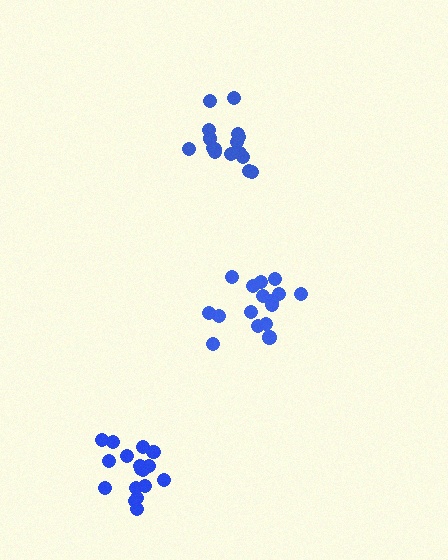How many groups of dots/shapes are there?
There are 3 groups.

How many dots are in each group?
Group 1: 17 dots, Group 2: 16 dots, Group 3: 16 dots (49 total).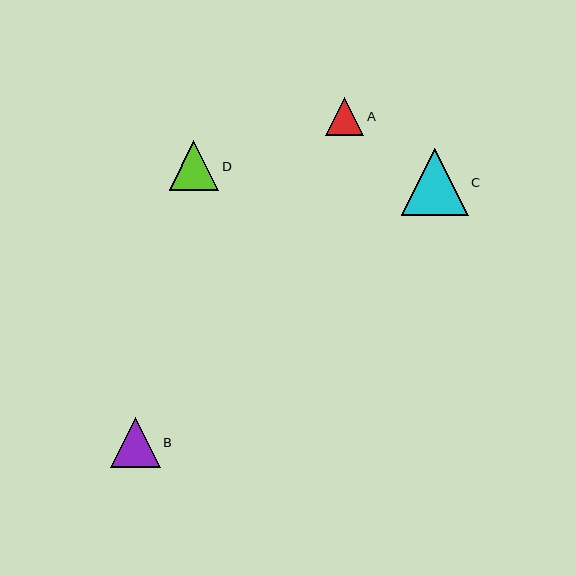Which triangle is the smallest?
Triangle A is the smallest with a size of approximately 38 pixels.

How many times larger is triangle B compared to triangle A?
Triangle B is approximately 1.3 times the size of triangle A.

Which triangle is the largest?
Triangle C is the largest with a size of approximately 67 pixels.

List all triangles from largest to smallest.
From largest to smallest: C, B, D, A.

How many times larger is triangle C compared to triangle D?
Triangle C is approximately 1.4 times the size of triangle D.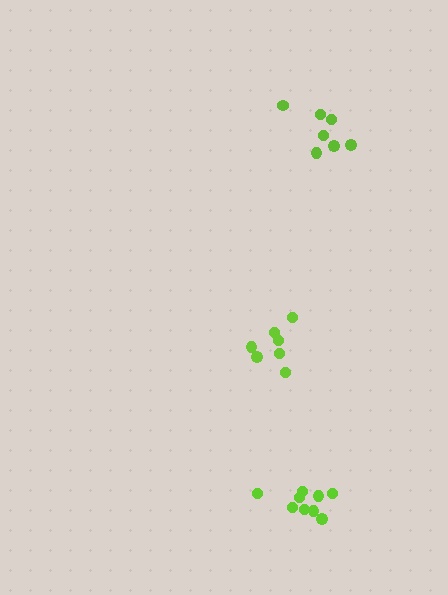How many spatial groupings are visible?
There are 3 spatial groupings.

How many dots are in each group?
Group 1: 7 dots, Group 2: 9 dots, Group 3: 7 dots (23 total).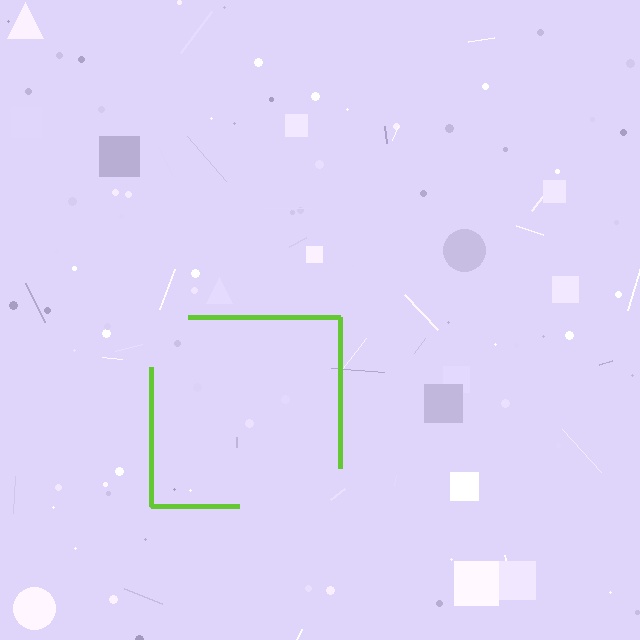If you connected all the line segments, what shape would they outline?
They would outline a square.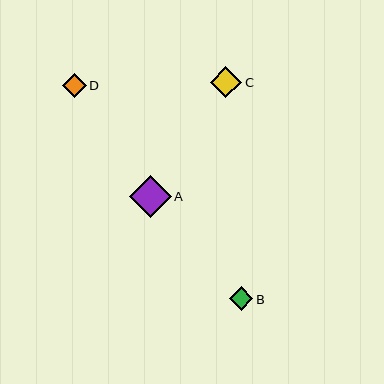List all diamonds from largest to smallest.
From largest to smallest: A, C, D, B.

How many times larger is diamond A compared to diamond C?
Diamond A is approximately 1.3 times the size of diamond C.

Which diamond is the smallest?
Diamond B is the smallest with a size of approximately 24 pixels.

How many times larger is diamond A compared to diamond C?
Diamond A is approximately 1.3 times the size of diamond C.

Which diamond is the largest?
Diamond A is the largest with a size of approximately 42 pixels.